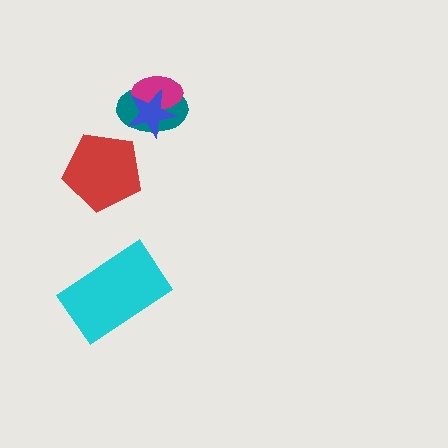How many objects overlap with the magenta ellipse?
2 objects overlap with the magenta ellipse.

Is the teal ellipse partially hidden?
Yes, it is partially covered by another shape.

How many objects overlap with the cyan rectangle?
0 objects overlap with the cyan rectangle.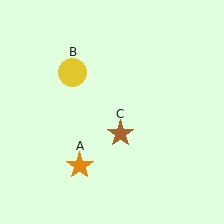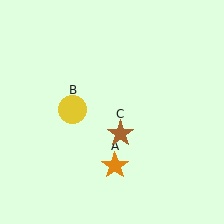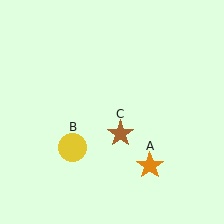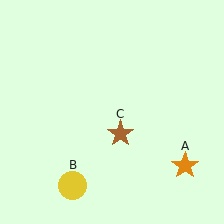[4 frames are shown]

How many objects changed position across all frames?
2 objects changed position: orange star (object A), yellow circle (object B).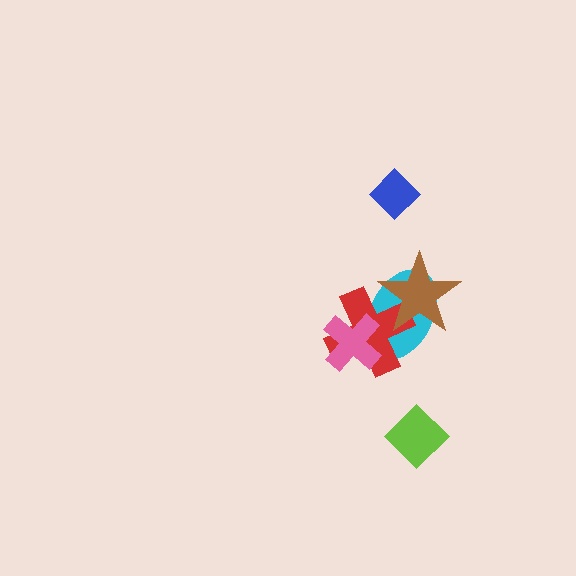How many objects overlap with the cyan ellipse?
3 objects overlap with the cyan ellipse.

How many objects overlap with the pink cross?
2 objects overlap with the pink cross.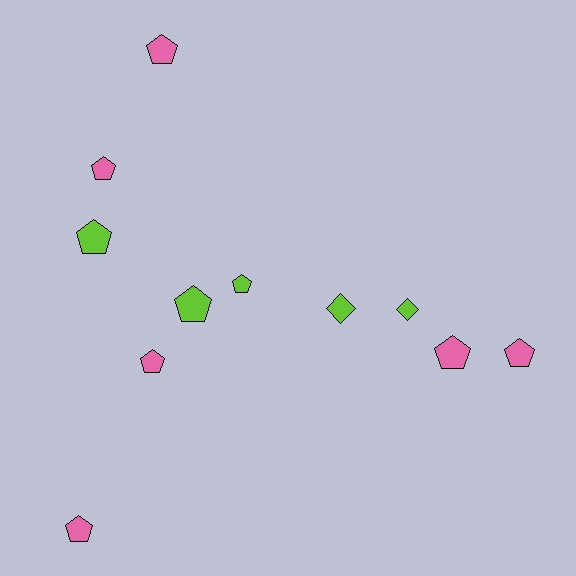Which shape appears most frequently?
Pentagon, with 9 objects.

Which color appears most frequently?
Pink, with 6 objects.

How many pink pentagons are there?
There are 6 pink pentagons.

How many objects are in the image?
There are 11 objects.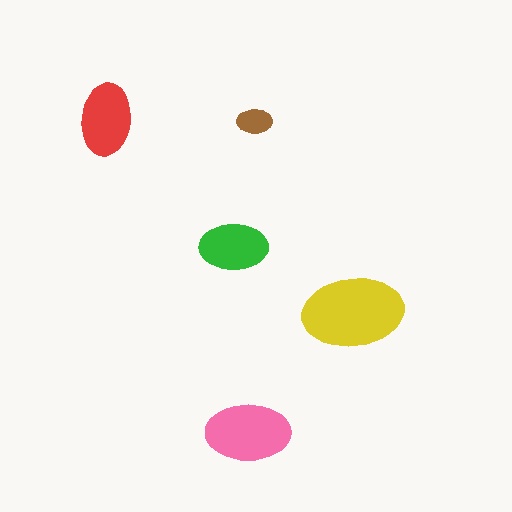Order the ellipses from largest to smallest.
the yellow one, the pink one, the red one, the green one, the brown one.